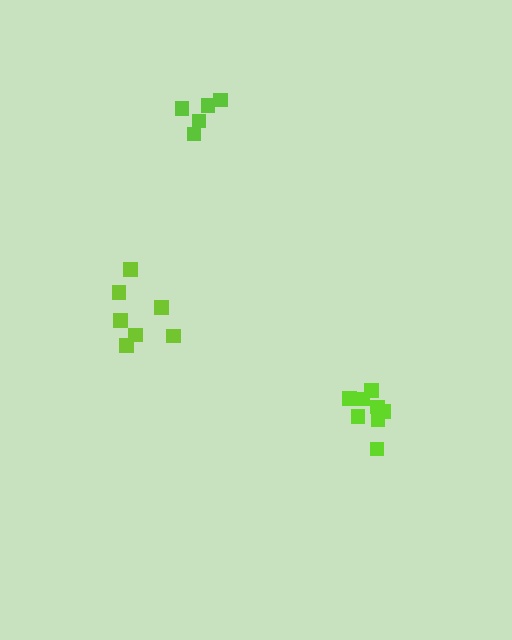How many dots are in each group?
Group 1: 7 dots, Group 2: 5 dots, Group 3: 8 dots (20 total).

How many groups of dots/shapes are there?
There are 3 groups.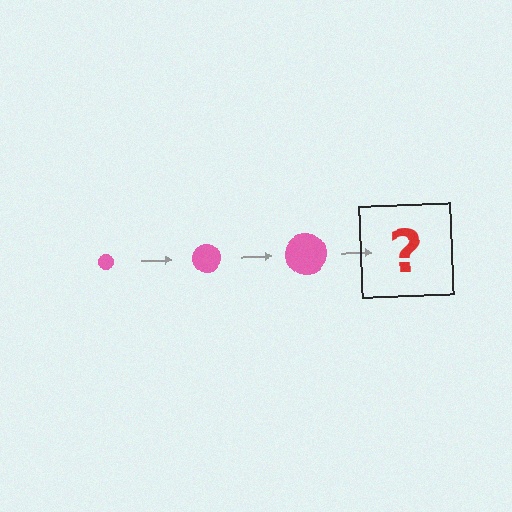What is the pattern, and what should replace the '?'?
The pattern is that the circle gets progressively larger each step. The '?' should be a pink circle, larger than the previous one.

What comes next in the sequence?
The next element should be a pink circle, larger than the previous one.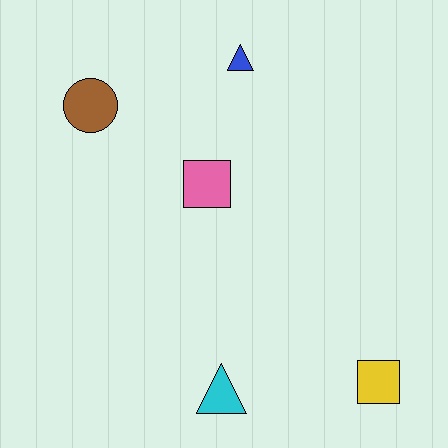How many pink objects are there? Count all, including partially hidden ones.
There is 1 pink object.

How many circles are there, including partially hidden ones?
There is 1 circle.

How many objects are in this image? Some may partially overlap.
There are 5 objects.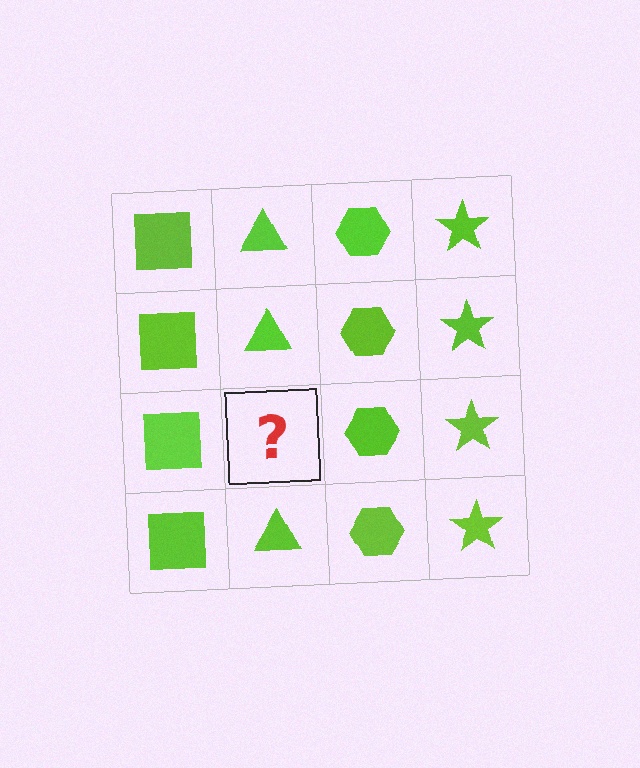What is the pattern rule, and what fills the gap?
The rule is that each column has a consistent shape. The gap should be filled with a lime triangle.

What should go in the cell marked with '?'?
The missing cell should contain a lime triangle.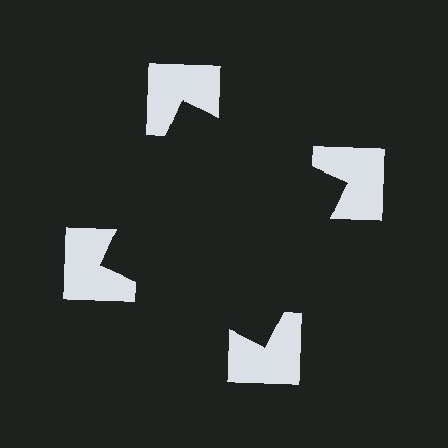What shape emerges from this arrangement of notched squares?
An illusory square — its edges are inferred from the aligned wedge cuts in the notched squares, not physically drawn.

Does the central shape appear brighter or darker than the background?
It typically appears slightly darker than the background, even though no actual brightness change is drawn.